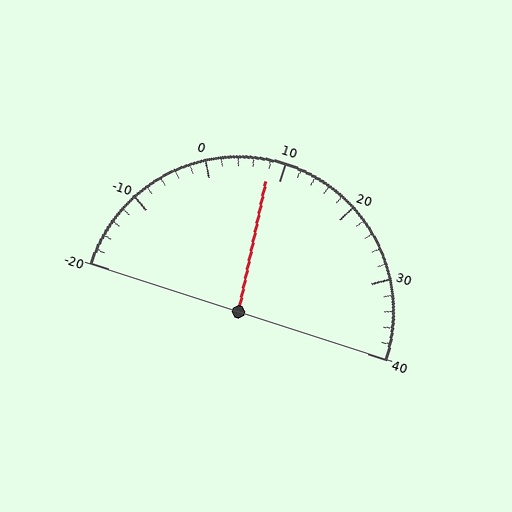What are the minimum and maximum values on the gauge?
The gauge ranges from -20 to 40.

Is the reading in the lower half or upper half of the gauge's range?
The reading is in the lower half of the range (-20 to 40).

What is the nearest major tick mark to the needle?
The nearest major tick mark is 10.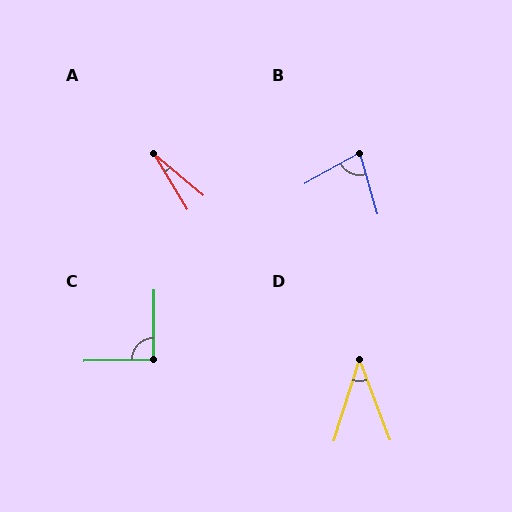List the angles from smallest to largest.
A (19°), D (38°), B (77°), C (92°).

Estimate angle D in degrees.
Approximately 38 degrees.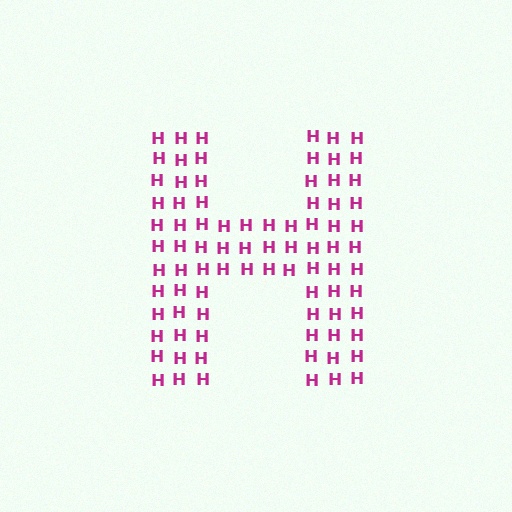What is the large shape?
The large shape is the letter H.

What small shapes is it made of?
It is made of small letter H's.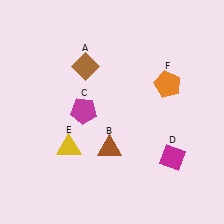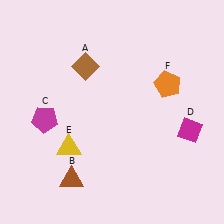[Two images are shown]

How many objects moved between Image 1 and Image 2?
3 objects moved between the two images.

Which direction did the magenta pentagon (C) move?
The magenta pentagon (C) moved left.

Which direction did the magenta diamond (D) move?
The magenta diamond (D) moved up.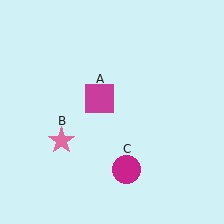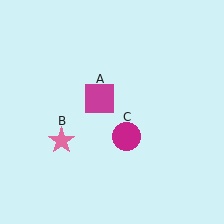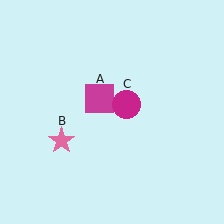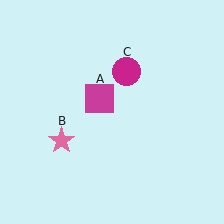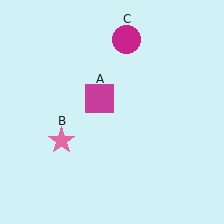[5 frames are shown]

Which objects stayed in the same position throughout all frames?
Magenta square (object A) and pink star (object B) remained stationary.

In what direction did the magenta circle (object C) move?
The magenta circle (object C) moved up.